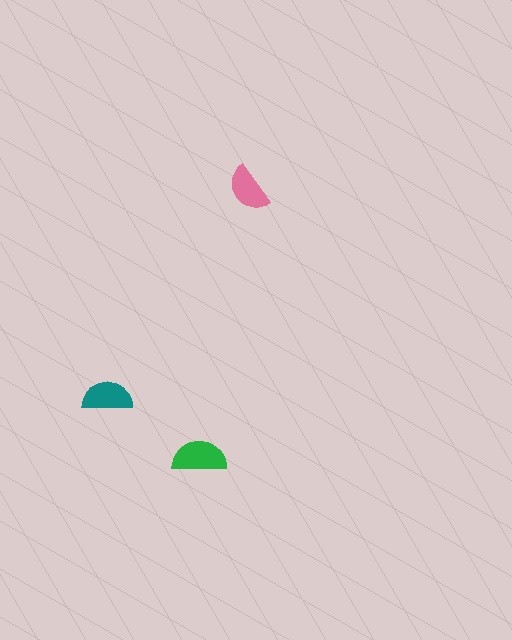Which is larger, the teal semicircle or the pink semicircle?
The teal one.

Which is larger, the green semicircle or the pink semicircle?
The green one.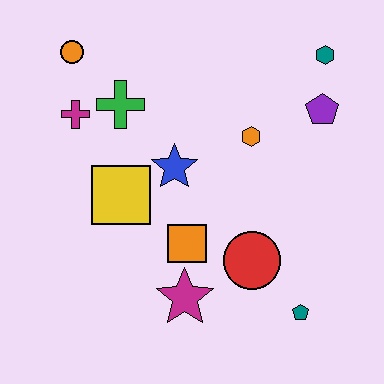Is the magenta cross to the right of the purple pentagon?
No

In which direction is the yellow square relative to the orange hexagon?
The yellow square is to the left of the orange hexagon.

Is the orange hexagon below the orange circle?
Yes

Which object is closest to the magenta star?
The orange square is closest to the magenta star.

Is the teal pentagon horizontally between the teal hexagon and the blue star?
Yes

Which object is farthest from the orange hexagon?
The orange circle is farthest from the orange hexagon.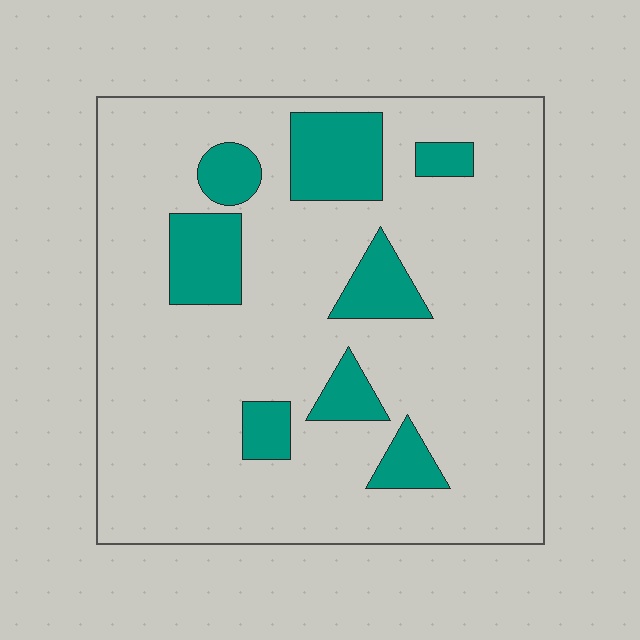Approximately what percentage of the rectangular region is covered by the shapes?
Approximately 15%.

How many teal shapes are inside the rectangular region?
8.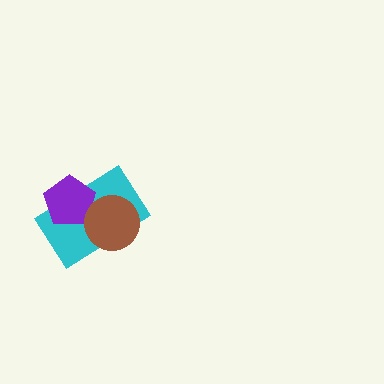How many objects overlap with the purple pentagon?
2 objects overlap with the purple pentagon.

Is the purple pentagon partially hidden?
Yes, it is partially covered by another shape.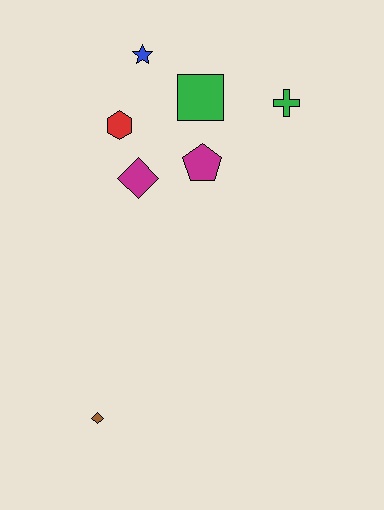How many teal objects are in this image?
There are no teal objects.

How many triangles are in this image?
There are no triangles.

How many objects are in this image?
There are 7 objects.